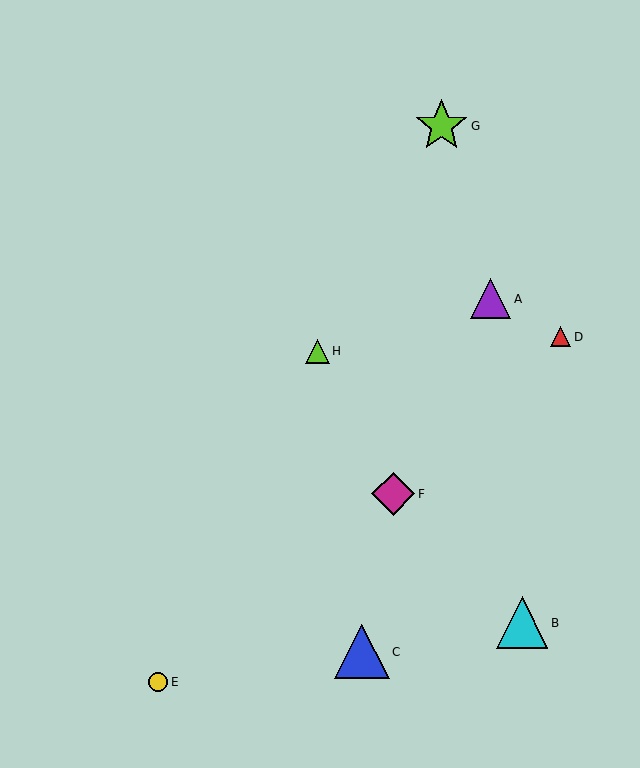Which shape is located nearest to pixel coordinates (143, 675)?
The yellow circle (labeled E) at (158, 682) is nearest to that location.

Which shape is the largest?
The blue triangle (labeled C) is the largest.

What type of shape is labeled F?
Shape F is a magenta diamond.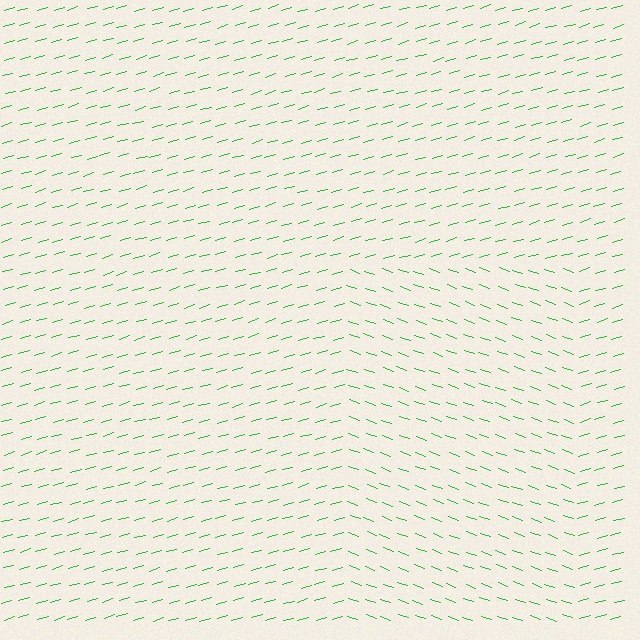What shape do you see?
I see a rectangle.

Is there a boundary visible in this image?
Yes, there is a texture boundary formed by a change in line orientation.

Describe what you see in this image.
The image is filled with small green line segments. A rectangle region in the image has lines oriented differently from the surrounding lines, creating a visible texture boundary.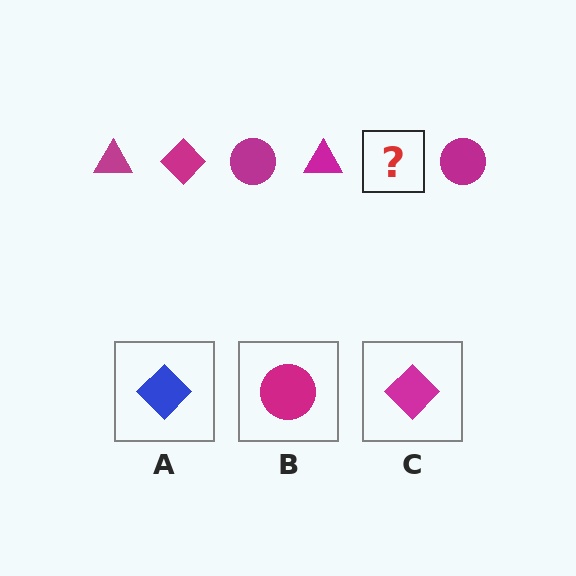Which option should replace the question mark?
Option C.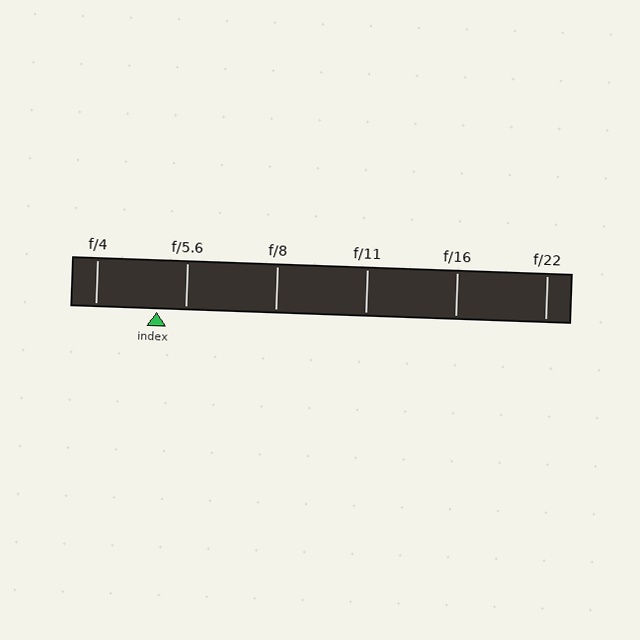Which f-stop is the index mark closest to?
The index mark is closest to f/5.6.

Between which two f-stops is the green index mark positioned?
The index mark is between f/4 and f/5.6.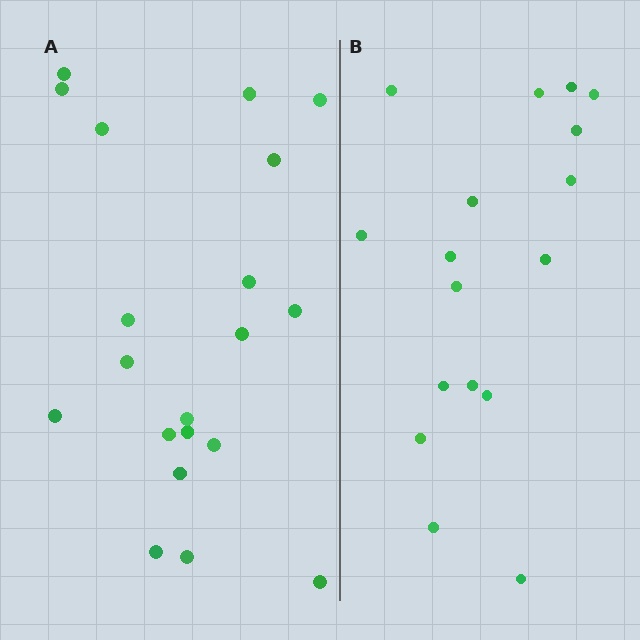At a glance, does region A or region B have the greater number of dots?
Region A (the left region) has more dots.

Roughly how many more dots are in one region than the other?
Region A has just a few more — roughly 2 or 3 more dots than region B.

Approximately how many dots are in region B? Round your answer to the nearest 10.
About 20 dots. (The exact count is 17, which rounds to 20.)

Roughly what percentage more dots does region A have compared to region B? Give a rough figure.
About 20% more.